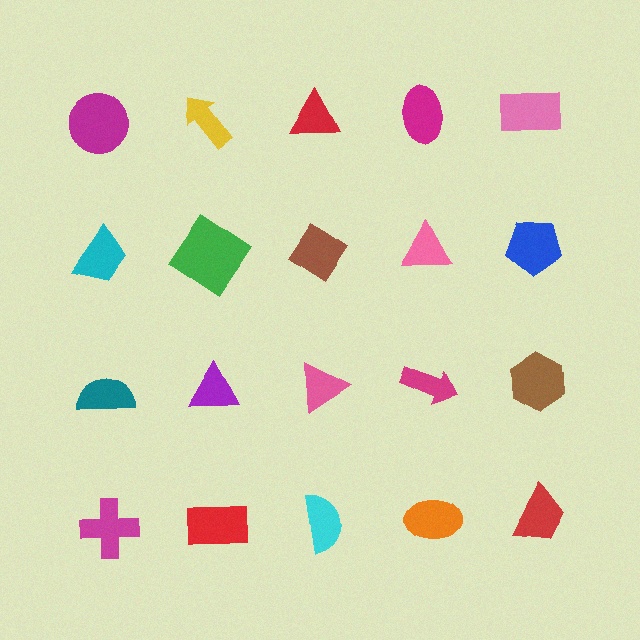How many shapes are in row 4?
5 shapes.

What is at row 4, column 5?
A red trapezoid.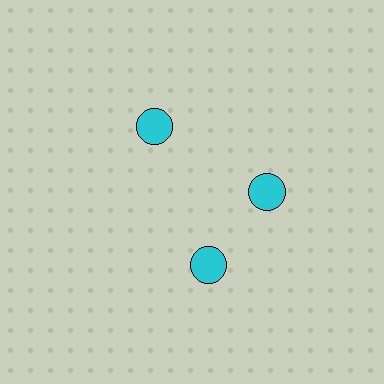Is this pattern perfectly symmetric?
No. The 3 cyan circles are arranged in a ring, but one element near the 7 o'clock position is rotated out of alignment along the ring, breaking the 3-fold rotational symmetry.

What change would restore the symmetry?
The symmetry would be restored by rotating it back into even spacing with its neighbors so that all 3 circles sit at equal angles and equal distance from the center.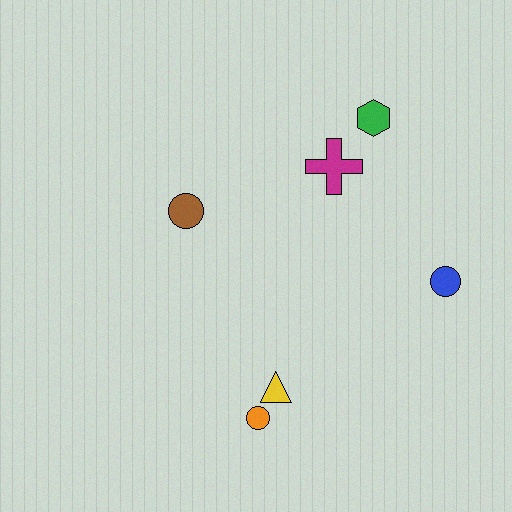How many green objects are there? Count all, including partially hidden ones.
There is 1 green object.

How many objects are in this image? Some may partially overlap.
There are 6 objects.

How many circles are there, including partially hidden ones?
There are 3 circles.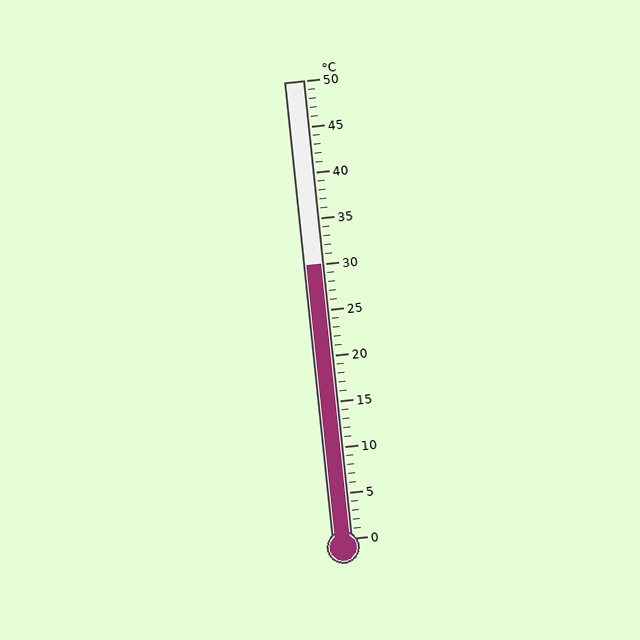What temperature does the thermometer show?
The thermometer shows approximately 30°C.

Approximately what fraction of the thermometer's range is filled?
The thermometer is filled to approximately 60% of its range.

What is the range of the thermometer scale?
The thermometer scale ranges from 0°C to 50°C.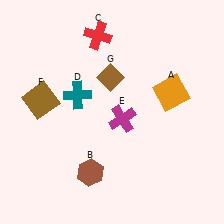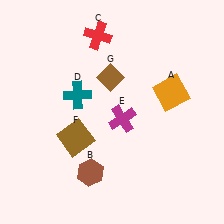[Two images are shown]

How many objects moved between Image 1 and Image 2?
1 object moved between the two images.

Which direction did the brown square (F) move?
The brown square (F) moved down.